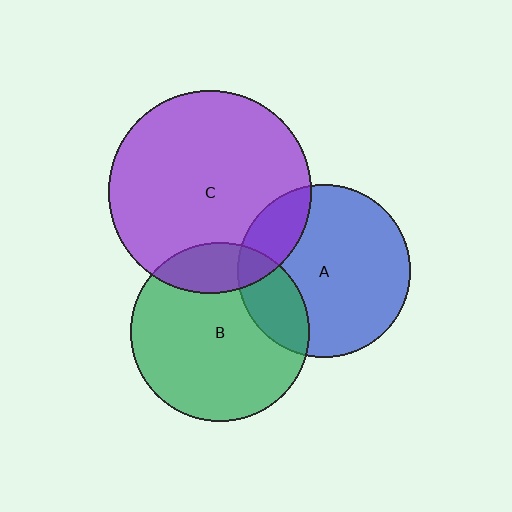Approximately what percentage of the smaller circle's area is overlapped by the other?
Approximately 20%.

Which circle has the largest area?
Circle C (purple).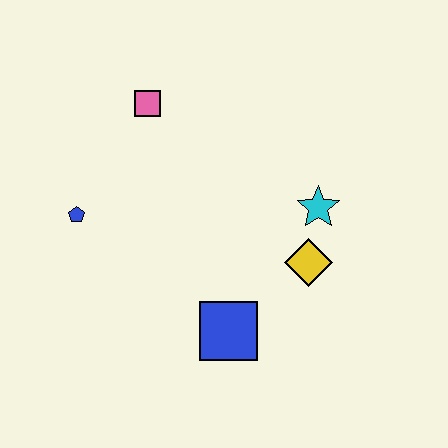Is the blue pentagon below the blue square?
No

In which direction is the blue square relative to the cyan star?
The blue square is below the cyan star.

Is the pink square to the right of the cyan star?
No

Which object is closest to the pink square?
The blue pentagon is closest to the pink square.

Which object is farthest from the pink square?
The blue square is farthest from the pink square.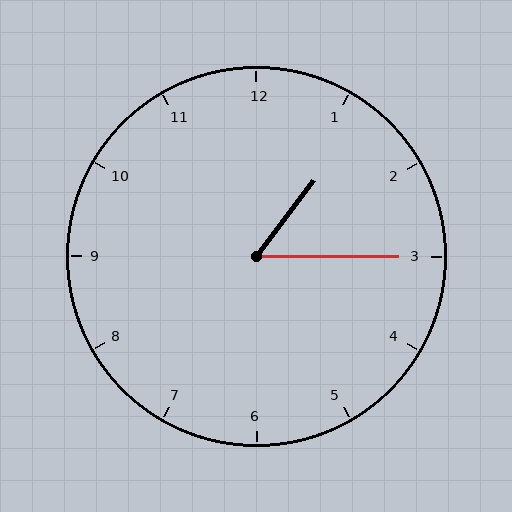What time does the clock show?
1:15.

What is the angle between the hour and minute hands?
Approximately 52 degrees.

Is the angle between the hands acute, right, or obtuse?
It is acute.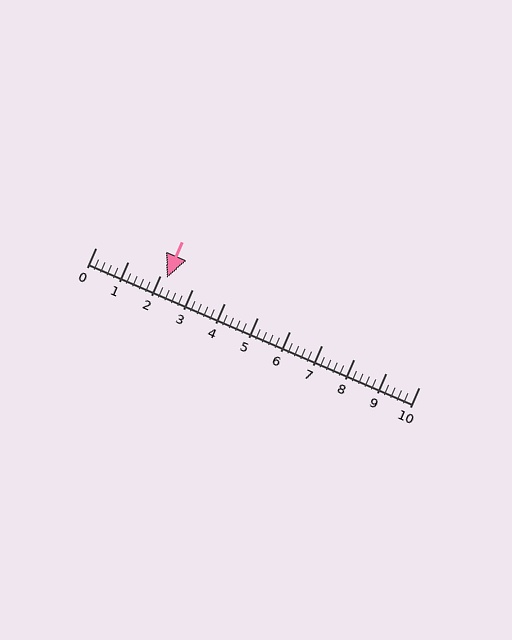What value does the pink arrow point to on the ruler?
The pink arrow points to approximately 2.2.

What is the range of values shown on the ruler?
The ruler shows values from 0 to 10.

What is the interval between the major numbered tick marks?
The major tick marks are spaced 1 units apart.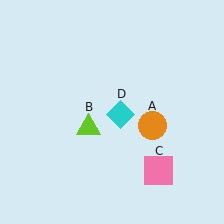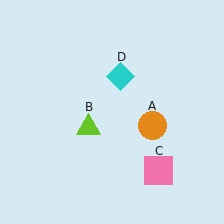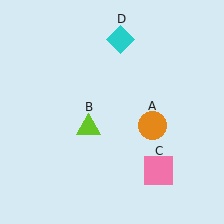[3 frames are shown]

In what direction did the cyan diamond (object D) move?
The cyan diamond (object D) moved up.